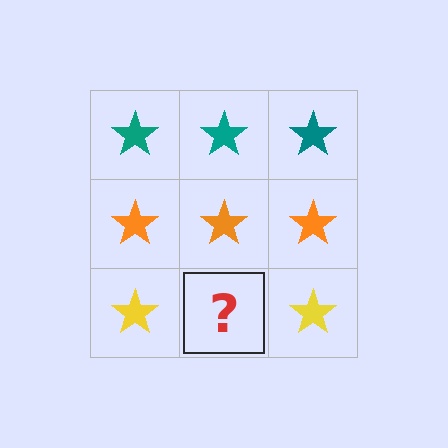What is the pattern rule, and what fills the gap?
The rule is that each row has a consistent color. The gap should be filled with a yellow star.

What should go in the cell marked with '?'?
The missing cell should contain a yellow star.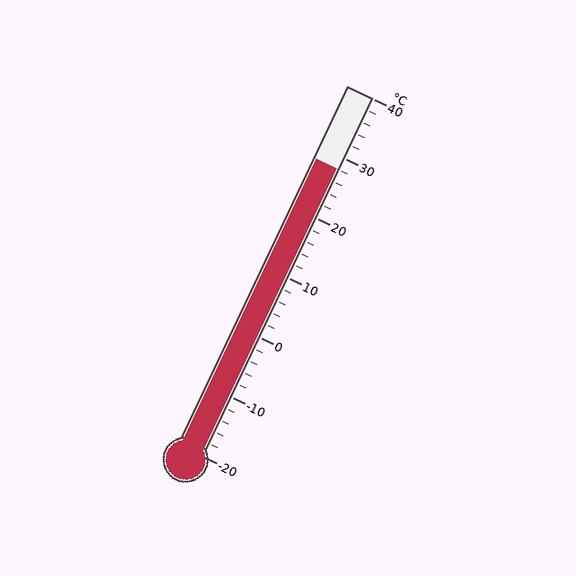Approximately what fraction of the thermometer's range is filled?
The thermometer is filled to approximately 80% of its range.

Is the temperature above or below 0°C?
The temperature is above 0°C.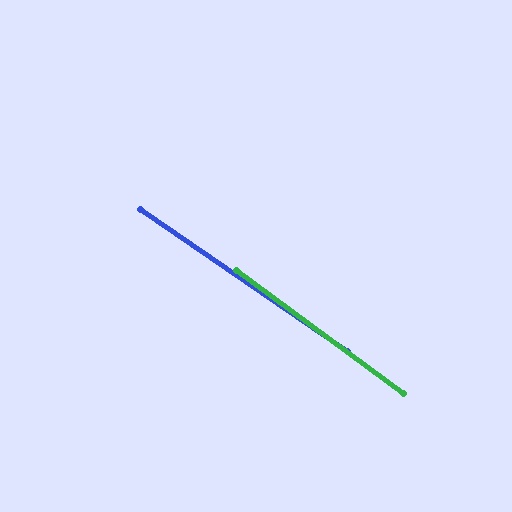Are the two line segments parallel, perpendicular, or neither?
Parallel — their directions differ by only 2.0°.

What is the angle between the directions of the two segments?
Approximately 2 degrees.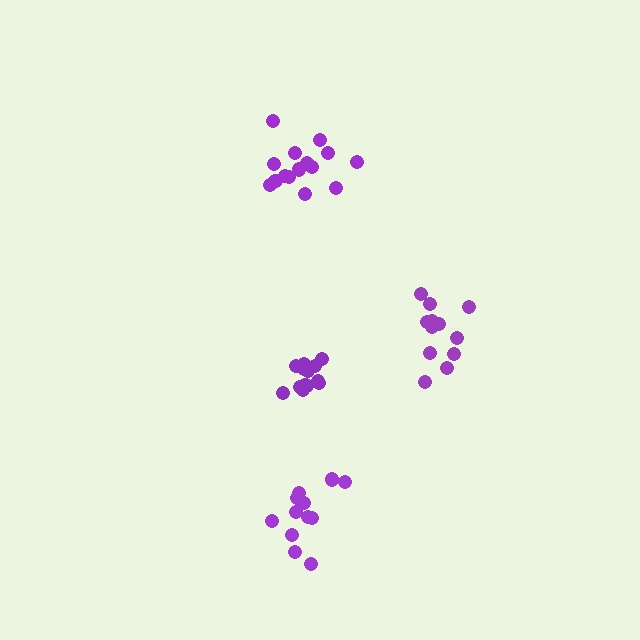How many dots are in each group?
Group 1: 14 dots, Group 2: 15 dots, Group 3: 12 dots, Group 4: 12 dots (53 total).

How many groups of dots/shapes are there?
There are 4 groups.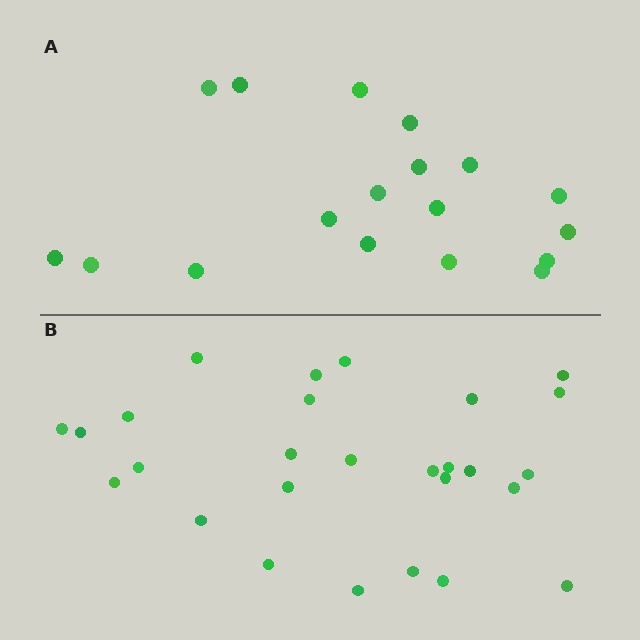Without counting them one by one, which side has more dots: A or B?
Region B (the bottom region) has more dots.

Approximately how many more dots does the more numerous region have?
Region B has roughly 8 or so more dots than region A.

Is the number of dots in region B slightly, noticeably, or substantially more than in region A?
Region B has substantially more. The ratio is roughly 1.5 to 1.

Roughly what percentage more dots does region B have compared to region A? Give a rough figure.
About 50% more.